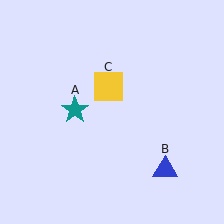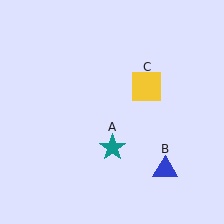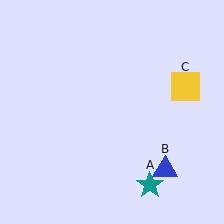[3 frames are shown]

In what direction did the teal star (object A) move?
The teal star (object A) moved down and to the right.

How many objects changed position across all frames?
2 objects changed position: teal star (object A), yellow square (object C).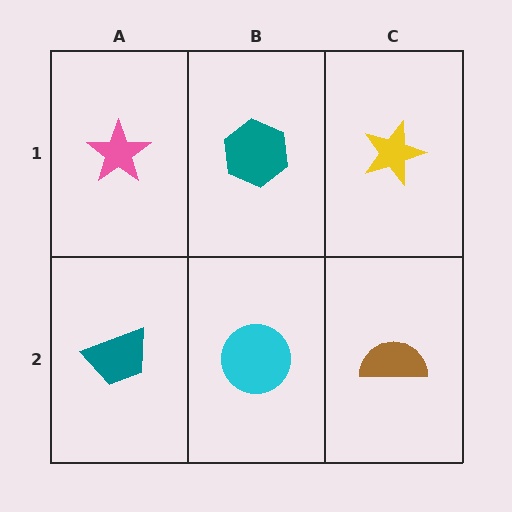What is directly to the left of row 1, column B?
A pink star.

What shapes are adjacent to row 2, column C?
A yellow star (row 1, column C), a cyan circle (row 2, column B).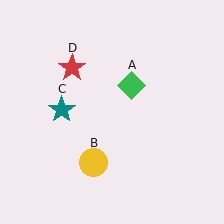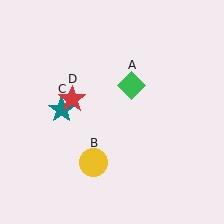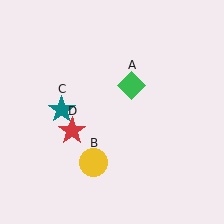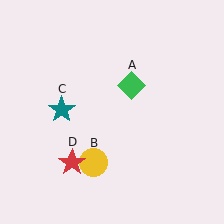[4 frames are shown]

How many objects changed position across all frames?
1 object changed position: red star (object D).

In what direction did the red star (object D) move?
The red star (object D) moved down.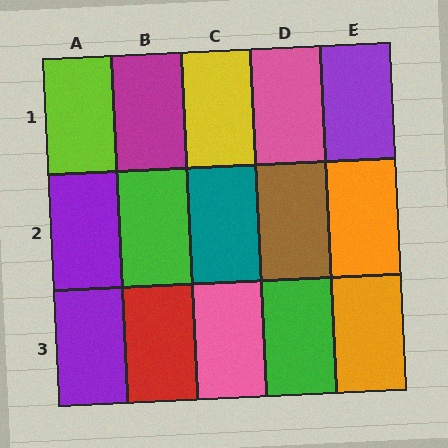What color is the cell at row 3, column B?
Red.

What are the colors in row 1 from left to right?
Lime, magenta, yellow, pink, purple.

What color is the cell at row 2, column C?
Teal.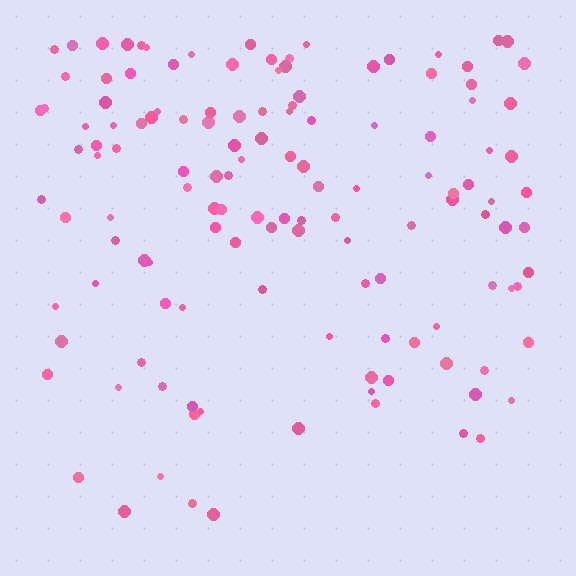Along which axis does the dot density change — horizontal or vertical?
Vertical.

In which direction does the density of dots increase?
From bottom to top, with the top side densest.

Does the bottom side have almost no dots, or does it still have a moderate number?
Still a moderate number, just noticeably fewer than the top.